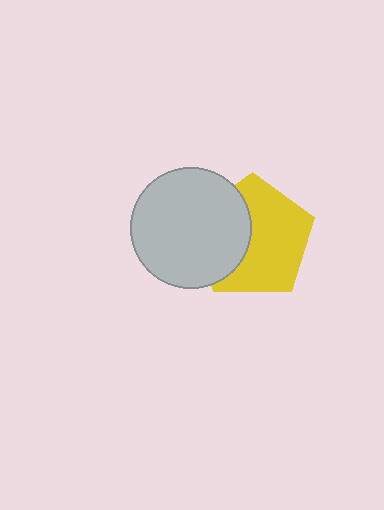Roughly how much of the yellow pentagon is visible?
About half of it is visible (roughly 62%).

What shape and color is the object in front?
The object in front is a light gray circle.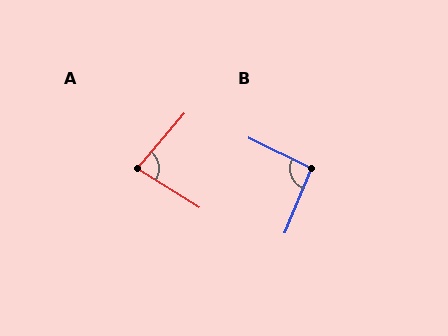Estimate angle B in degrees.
Approximately 94 degrees.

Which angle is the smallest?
A, at approximately 81 degrees.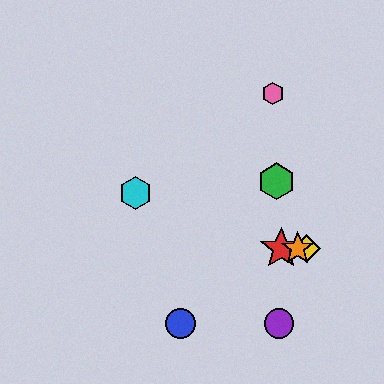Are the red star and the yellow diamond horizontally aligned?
Yes, both are at y≈249.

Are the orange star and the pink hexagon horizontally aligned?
No, the orange star is at y≈249 and the pink hexagon is at y≈94.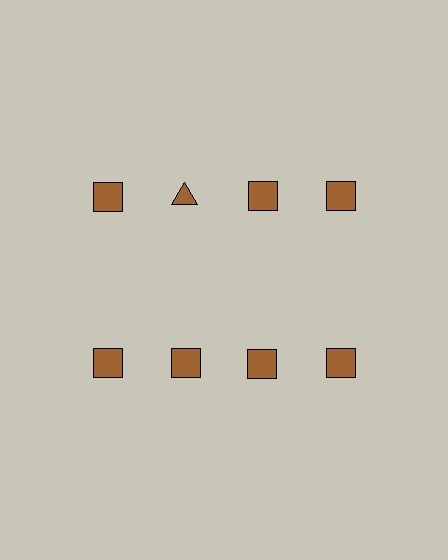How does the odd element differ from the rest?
It has a different shape: triangle instead of square.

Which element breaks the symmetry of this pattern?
The brown triangle in the top row, second from left column breaks the symmetry. All other shapes are brown squares.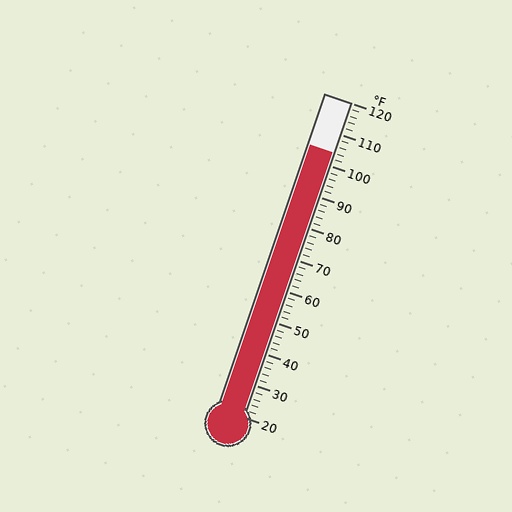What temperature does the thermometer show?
The thermometer shows approximately 104°F.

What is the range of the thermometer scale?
The thermometer scale ranges from 20°F to 120°F.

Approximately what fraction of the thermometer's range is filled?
The thermometer is filled to approximately 85% of its range.